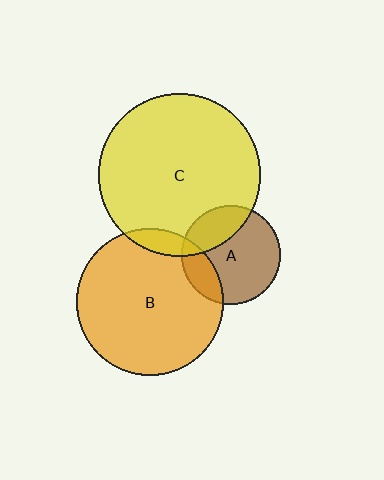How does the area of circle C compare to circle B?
Approximately 1.2 times.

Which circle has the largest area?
Circle C (yellow).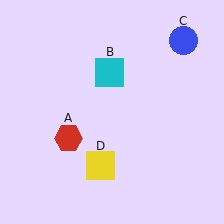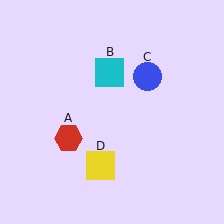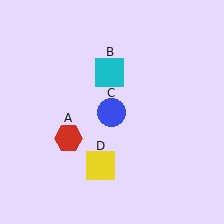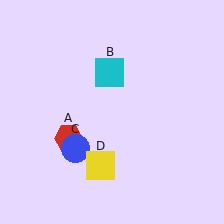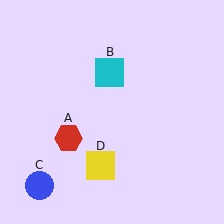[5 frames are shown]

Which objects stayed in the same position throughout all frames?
Red hexagon (object A) and cyan square (object B) and yellow square (object D) remained stationary.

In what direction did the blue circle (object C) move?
The blue circle (object C) moved down and to the left.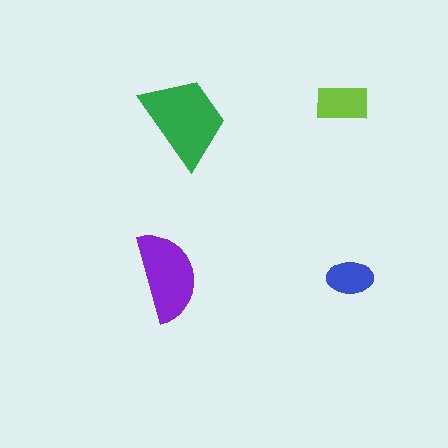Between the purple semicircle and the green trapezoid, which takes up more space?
The green trapezoid.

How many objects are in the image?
There are 4 objects in the image.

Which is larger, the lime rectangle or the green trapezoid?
The green trapezoid.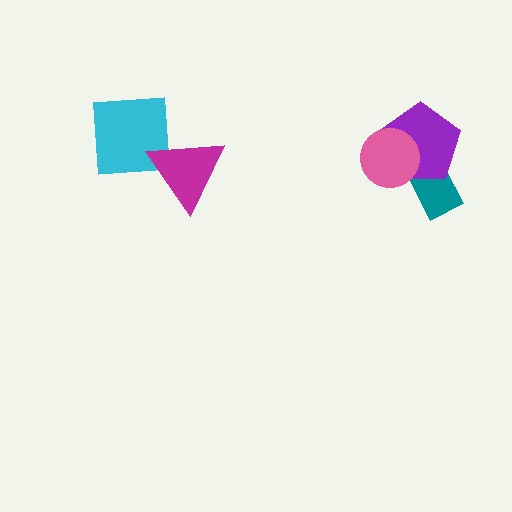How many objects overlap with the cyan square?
1 object overlaps with the cyan square.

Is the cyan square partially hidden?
Yes, it is partially covered by another shape.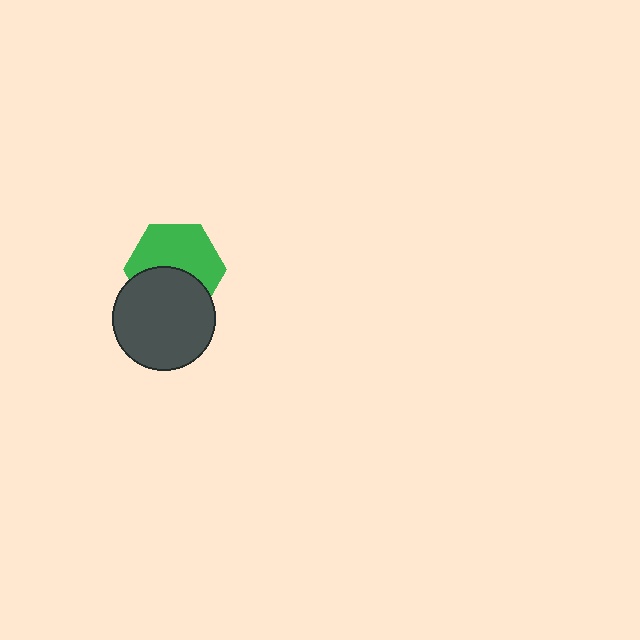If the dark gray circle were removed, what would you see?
You would see the complete green hexagon.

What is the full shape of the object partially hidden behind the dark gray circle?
The partially hidden object is a green hexagon.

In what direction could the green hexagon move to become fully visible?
The green hexagon could move up. That would shift it out from behind the dark gray circle entirely.